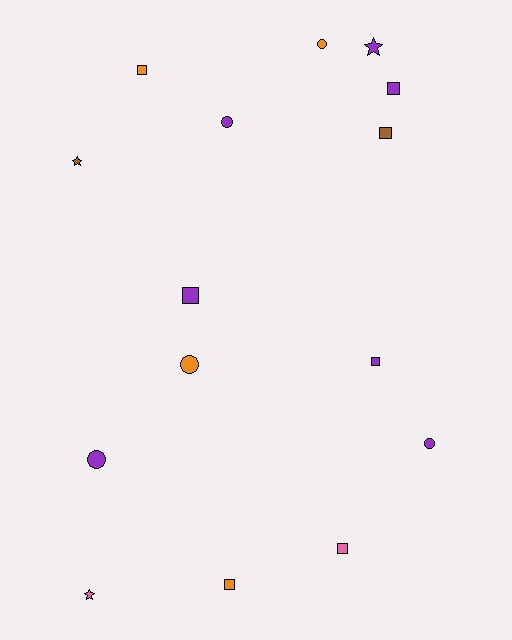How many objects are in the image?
There are 15 objects.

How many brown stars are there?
There is 1 brown star.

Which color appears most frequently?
Purple, with 7 objects.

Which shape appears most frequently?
Square, with 7 objects.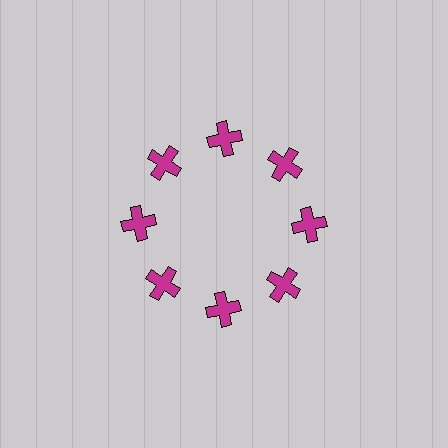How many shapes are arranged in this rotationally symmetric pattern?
There are 8 shapes, arranged in 8 groups of 1.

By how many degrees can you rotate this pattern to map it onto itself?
The pattern maps onto itself every 45 degrees of rotation.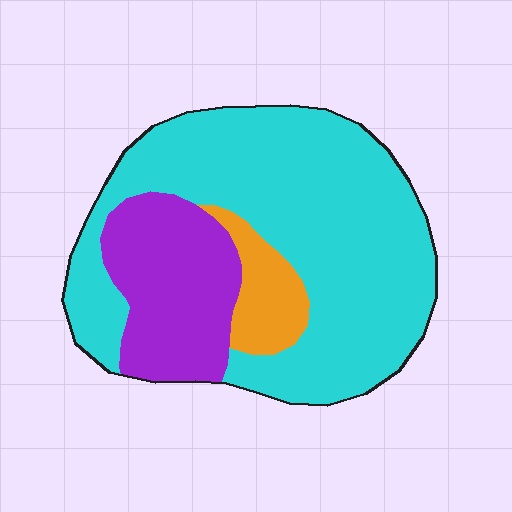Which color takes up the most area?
Cyan, at roughly 65%.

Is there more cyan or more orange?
Cyan.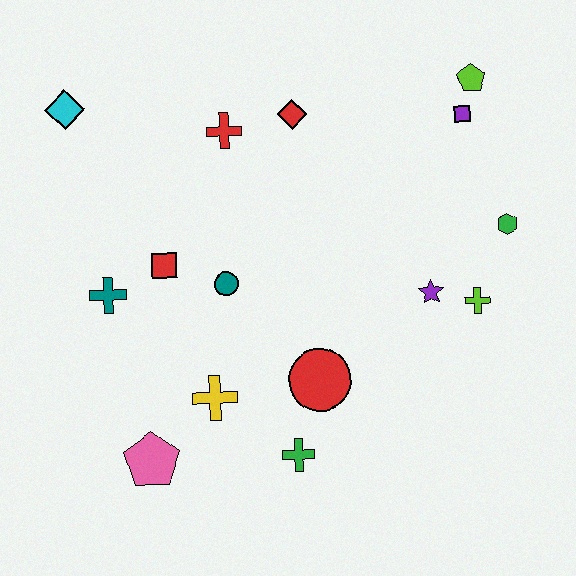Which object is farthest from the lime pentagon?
The pink pentagon is farthest from the lime pentagon.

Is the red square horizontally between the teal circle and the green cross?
No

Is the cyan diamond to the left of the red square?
Yes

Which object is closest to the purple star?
The lime cross is closest to the purple star.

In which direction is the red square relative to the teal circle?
The red square is to the left of the teal circle.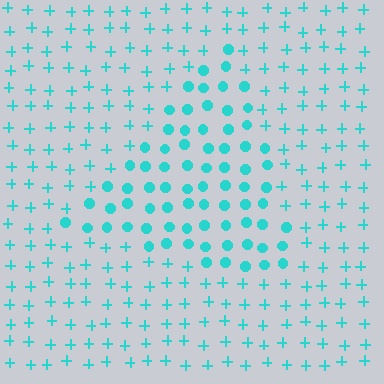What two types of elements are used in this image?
The image uses circles inside the triangle region and plus signs outside it.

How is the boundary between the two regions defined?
The boundary is defined by a change in element shape: circles inside vs. plus signs outside. All elements share the same color and spacing.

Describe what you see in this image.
The image is filled with small cyan elements arranged in a uniform grid. A triangle-shaped region contains circles, while the surrounding area contains plus signs. The boundary is defined purely by the change in element shape.